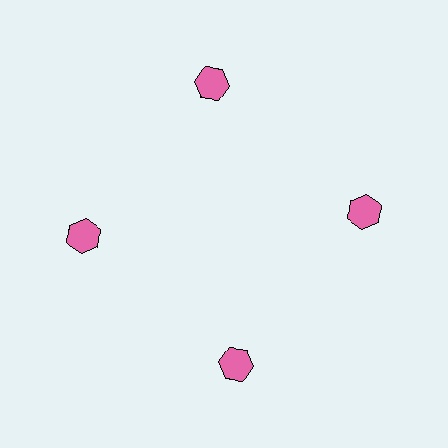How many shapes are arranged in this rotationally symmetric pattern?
There are 4 shapes, arranged in 4 groups of 1.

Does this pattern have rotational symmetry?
Yes, this pattern has 4-fold rotational symmetry. It looks the same after rotating 90 degrees around the center.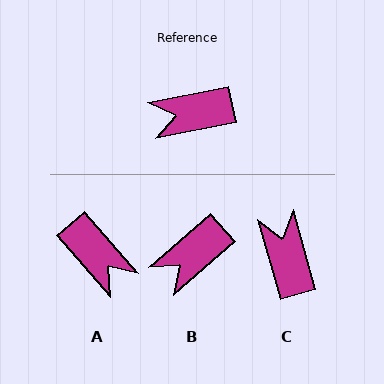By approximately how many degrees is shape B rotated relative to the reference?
Approximately 30 degrees counter-clockwise.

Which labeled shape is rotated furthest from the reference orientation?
A, about 120 degrees away.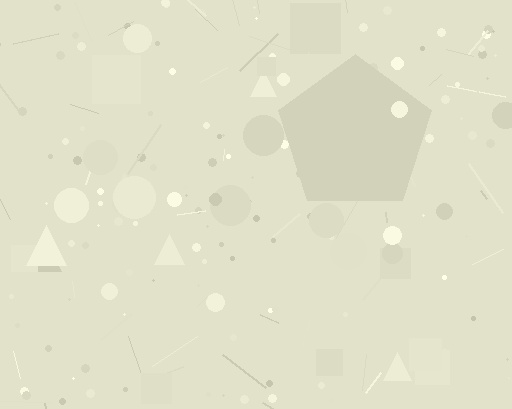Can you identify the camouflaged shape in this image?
The camouflaged shape is a pentagon.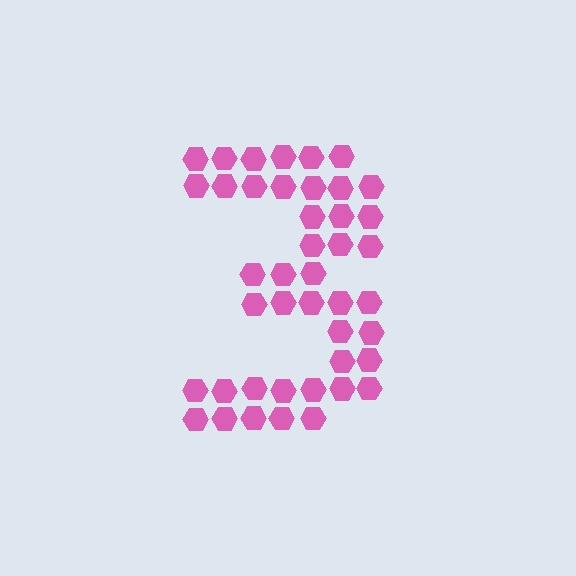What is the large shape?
The large shape is the digit 3.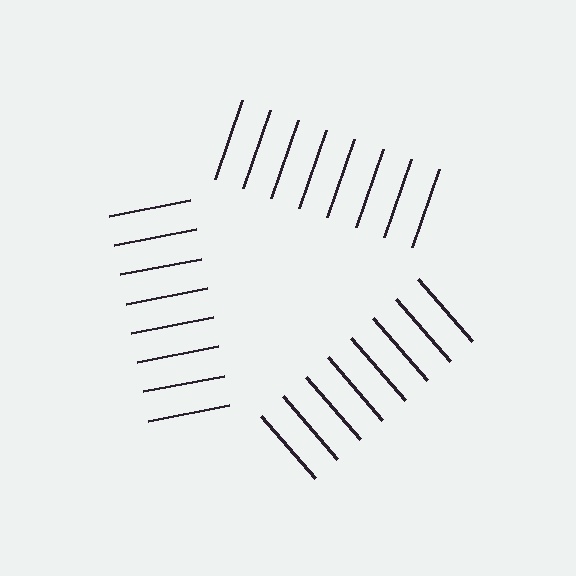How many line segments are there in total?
24 — 8 along each of the 3 edges.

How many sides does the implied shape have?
3 sides — the line-ends trace a triangle.